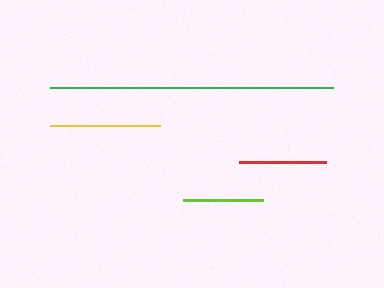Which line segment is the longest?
The green line is the longest at approximately 284 pixels.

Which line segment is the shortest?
The lime line is the shortest at approximately 80 pixels.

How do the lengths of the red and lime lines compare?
The red and lime lines are approximately the same length.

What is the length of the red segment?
The red segment is approximately 87 pixels long.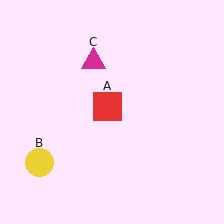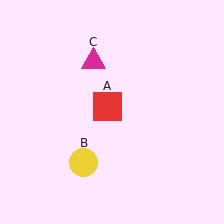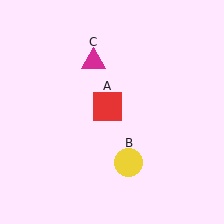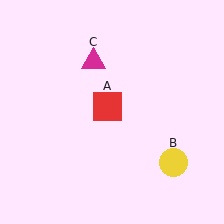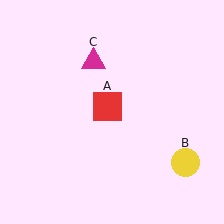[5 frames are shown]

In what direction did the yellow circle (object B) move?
The yellow circle (object B) moved right.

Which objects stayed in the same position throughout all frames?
Red square (object A) and magenta triangle (object C) remained stationary.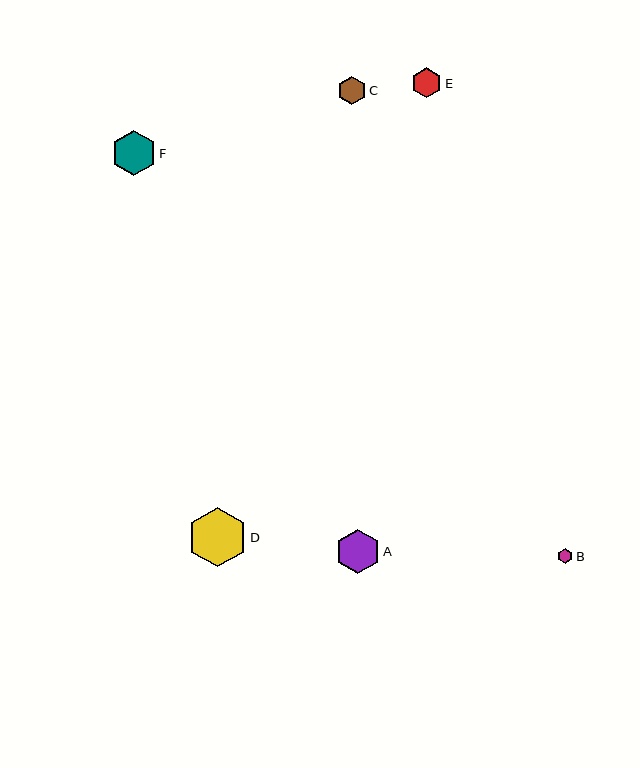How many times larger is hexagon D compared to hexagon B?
Hexagon D is approximately 3.9 times the size of hexagon B.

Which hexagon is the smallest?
Hexagon B is the smallest with a size of approximately 15 pixels.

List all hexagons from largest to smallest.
From largest to smallest: D, F, A, E, C, B.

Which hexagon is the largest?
Hexagon D is the largest with a size of approximately 59 pixels.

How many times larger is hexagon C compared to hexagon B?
Hexagon C is approximately 1.9 times the size of hexagon B.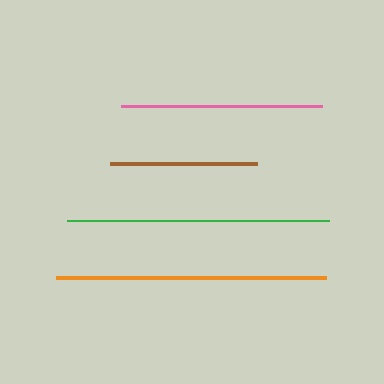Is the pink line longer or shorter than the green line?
The green line is longer than the pink line.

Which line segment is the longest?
The orange line is the longest at approximately 270 pixels.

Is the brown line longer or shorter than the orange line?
The orange line is longer than the brown line.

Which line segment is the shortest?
The brown line is the shortest at approximately 146 pixels.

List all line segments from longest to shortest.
From longest to shortest: orange, green, pink, brown.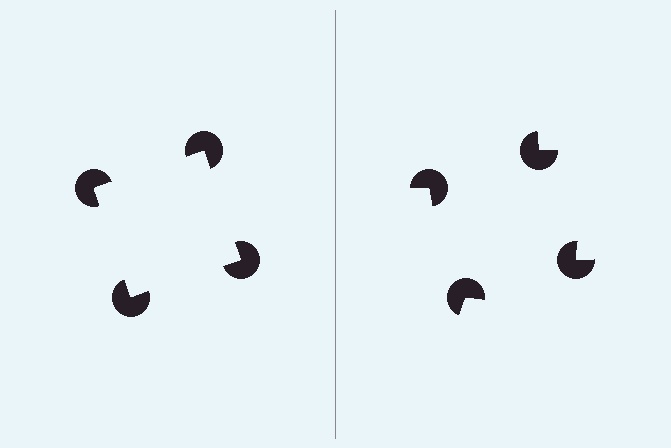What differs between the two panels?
The pac-man discs are positioned identically on both sides; only the wedge orientations differ. On the left they align to a square; on the right they are misaligned.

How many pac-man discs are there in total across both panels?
8 — 4 on each side.